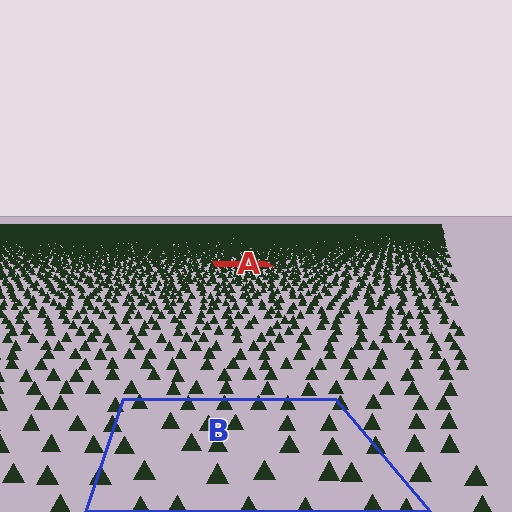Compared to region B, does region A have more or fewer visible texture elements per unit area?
Region A has more texture elements per unit area — they are packed more densely because it is farther away.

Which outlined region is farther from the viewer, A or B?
Region A is farther from the viewer — the texture elements inside it appear smaller and more densely packed.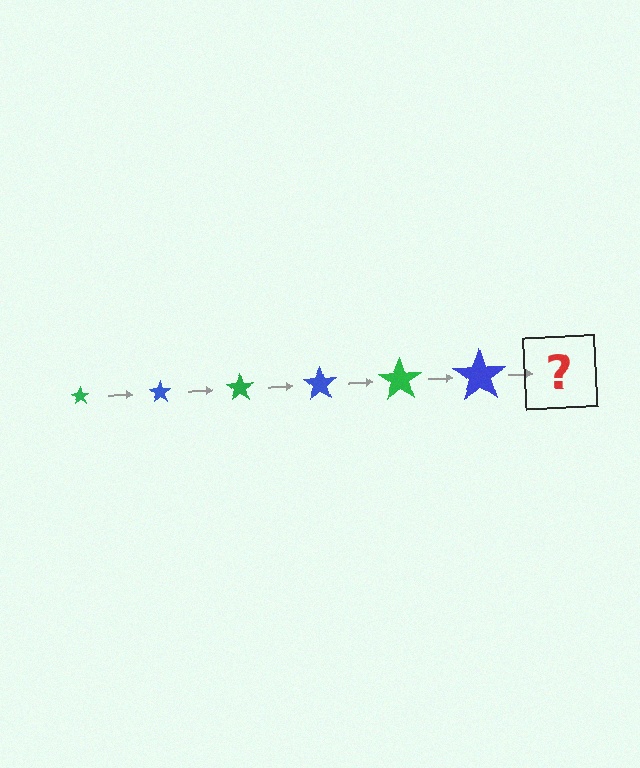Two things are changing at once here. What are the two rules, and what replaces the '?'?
The two rules are that the star grows larger each step and the color cycles through green and blue. The '?' should be a green star, larger than the previous one.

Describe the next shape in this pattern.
It should be a green star, larger than the previous one.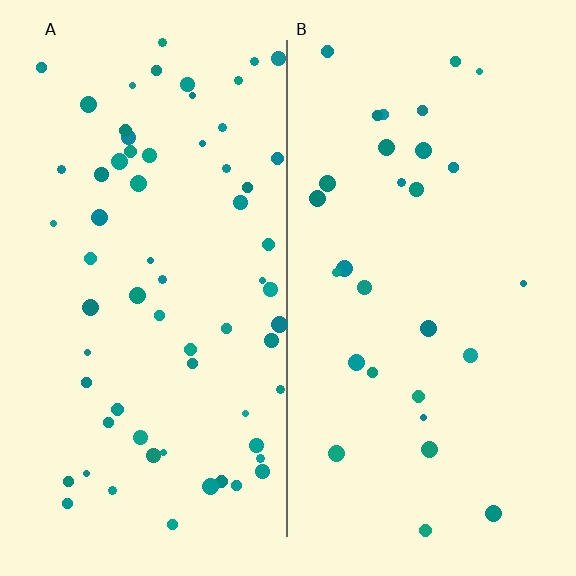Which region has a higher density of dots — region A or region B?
A (the left).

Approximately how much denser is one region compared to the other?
Approximately 2.3× — region A over region B.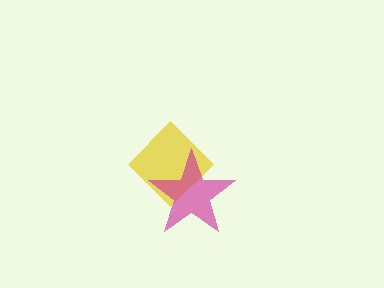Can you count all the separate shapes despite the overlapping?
Yes, there are 2 separate shapes.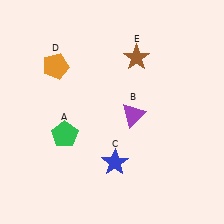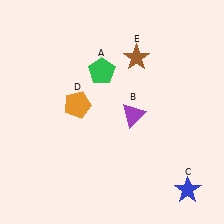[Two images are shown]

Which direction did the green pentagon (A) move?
The green pentagon (A) moved up.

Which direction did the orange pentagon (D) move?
The orange pentagon (D) moved down.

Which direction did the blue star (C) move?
The blue star (C) moved right.